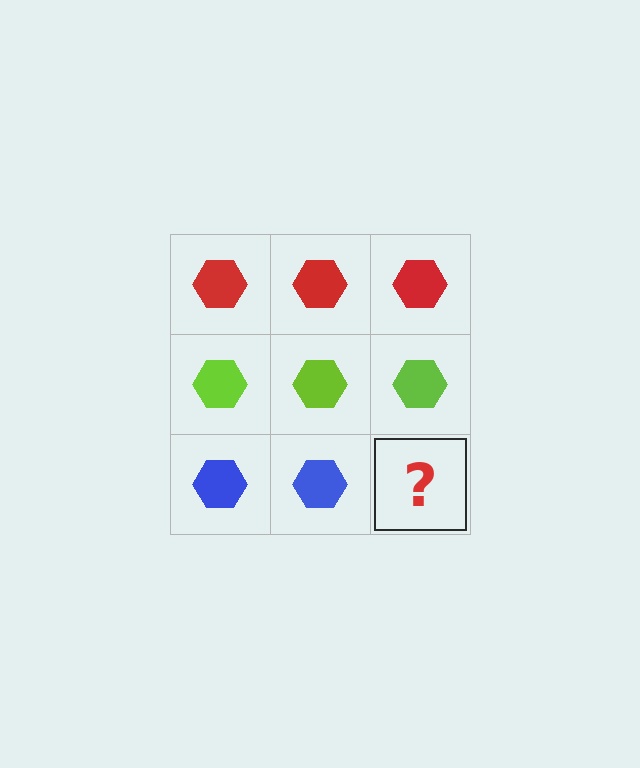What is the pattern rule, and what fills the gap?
The rule is that each row has a consistent color. The gap should be filled with a blue hexagon.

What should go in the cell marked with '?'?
The missing cell should contain a blue hexagon.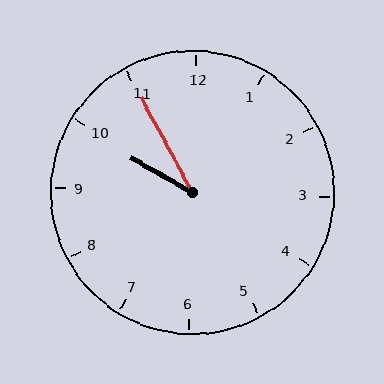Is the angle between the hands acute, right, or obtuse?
It is acute.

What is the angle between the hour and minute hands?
Approximately 32 degrees.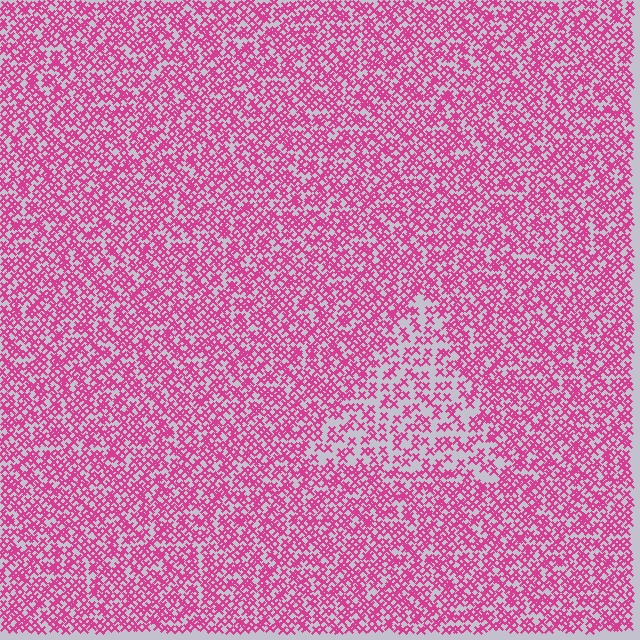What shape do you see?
I see a triangle.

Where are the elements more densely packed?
The elements are more densely packed outside the triangle boundary.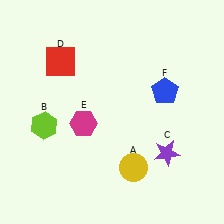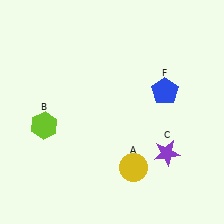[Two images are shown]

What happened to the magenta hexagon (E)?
The magenta hexagon (E) was removed in Image 2. It was in the bottom-left area of Image 1.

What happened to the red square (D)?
The red square (D) was removed in Image 2. It was in the top-left area of Image 1.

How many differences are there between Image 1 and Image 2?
There are 2 differences between the two images.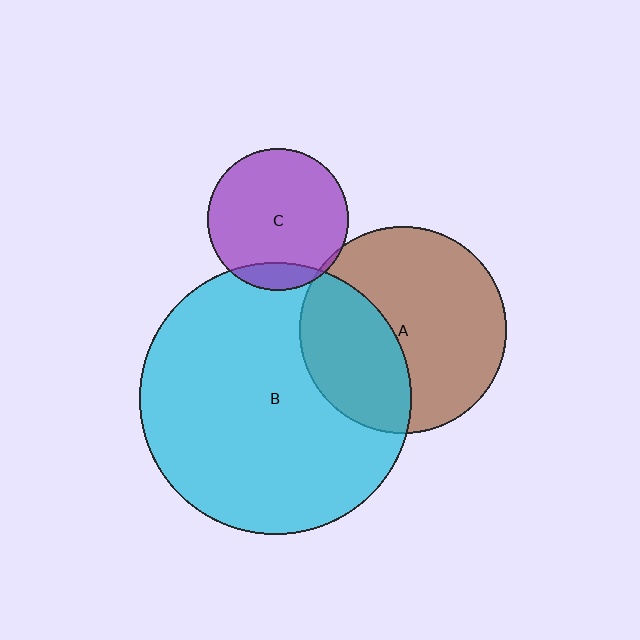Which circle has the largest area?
Circle B (cyan).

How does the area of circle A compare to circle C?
Approximately 2.1 times.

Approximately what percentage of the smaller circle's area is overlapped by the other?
Approximately 10%.